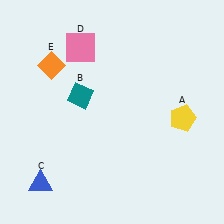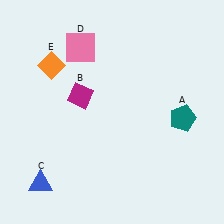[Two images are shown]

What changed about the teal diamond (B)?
In Image 1, B is teal. In Image 2, it changed to magenta.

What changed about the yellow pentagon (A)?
In Image 1, A is yellow. In Image 2, it changed to teal.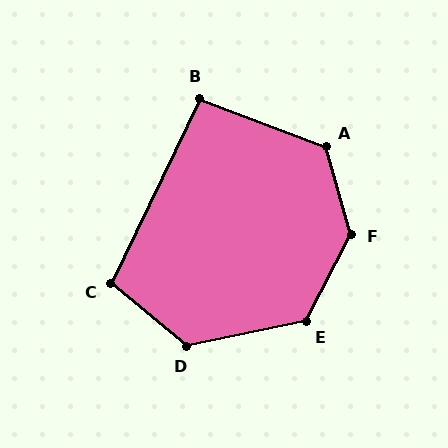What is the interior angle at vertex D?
Approximately 129 degrees (obtuse).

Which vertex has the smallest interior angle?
B, at approximately 95 degrees.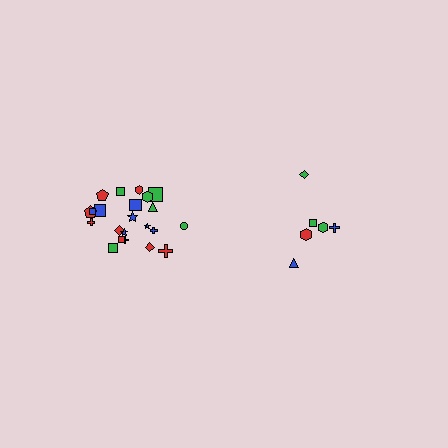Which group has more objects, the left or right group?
The left group.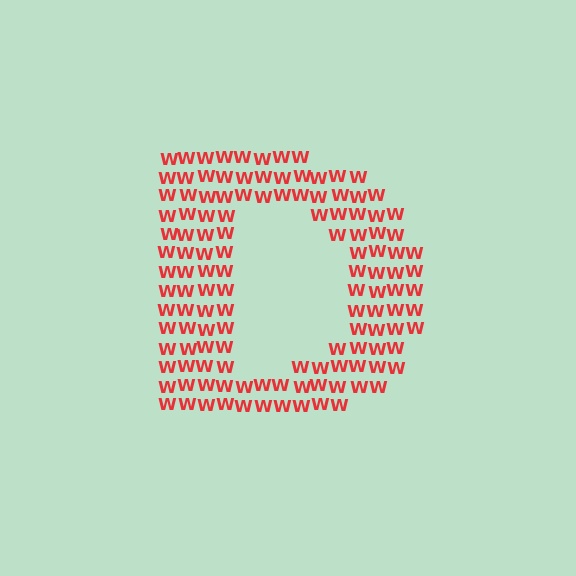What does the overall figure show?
The overall figure shows the letter D.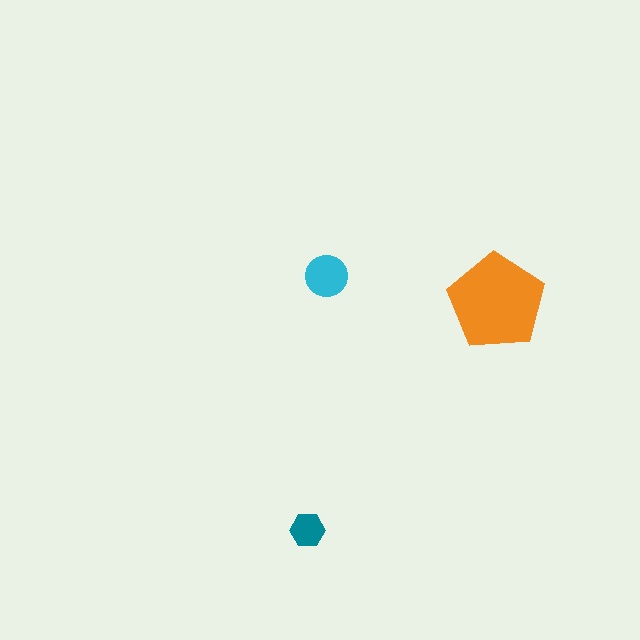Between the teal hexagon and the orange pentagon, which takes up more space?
The orange pentagon.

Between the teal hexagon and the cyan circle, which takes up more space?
The cyan circle.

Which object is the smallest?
The teal hexagon.